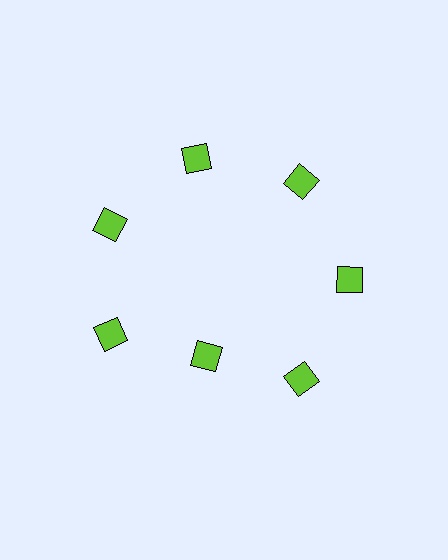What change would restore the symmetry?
The symmetry would be restored by moving it outward, back onto the ring so that all 7 diamonds sit at equal angles and equal distance from the center.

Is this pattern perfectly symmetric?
No. The 7 lime diamonds are arranged in a ring, but one element near the 6 o'clock position is pulled inward toward the center, breaking the 7-fold rotational symmetry.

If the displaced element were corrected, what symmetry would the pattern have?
It would have 7-fold rotational symmetry — the pattern would map onto itself every 51 degrees.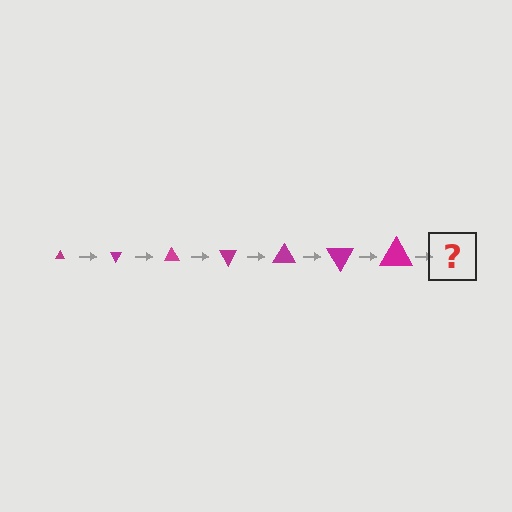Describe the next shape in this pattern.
It should be a triangle, larger than the previous one and rotated 420 degrees from the start.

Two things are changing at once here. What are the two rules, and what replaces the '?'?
The two rules are that the triangle grows larger each step and it rotates 60 degrees each step. The '?' should be a triangle, larger than the previous one and rotated 420 degrees from the start.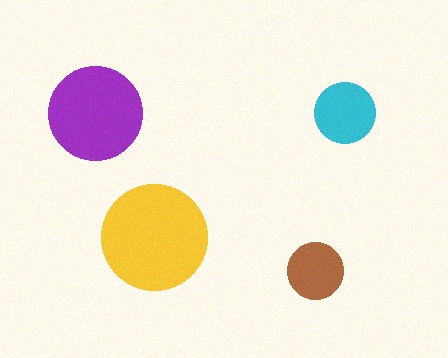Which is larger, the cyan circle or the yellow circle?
The yellow one.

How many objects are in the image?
There are 4 objects in the image.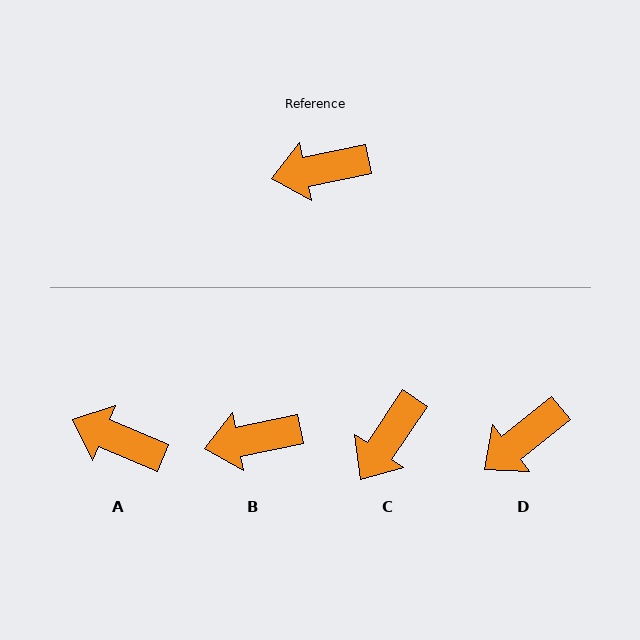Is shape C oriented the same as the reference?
No, it is off by about 45 degrees.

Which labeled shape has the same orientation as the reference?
B.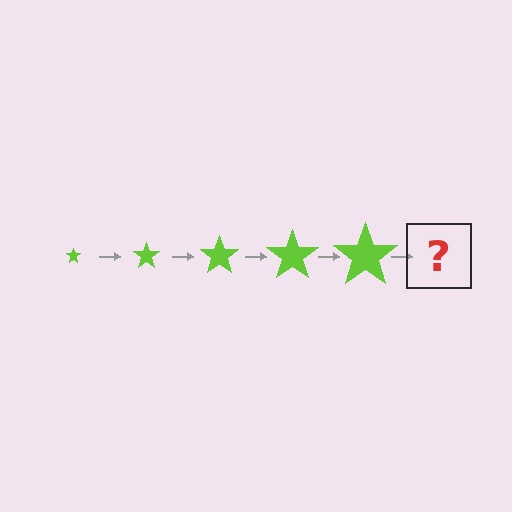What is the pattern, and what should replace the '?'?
The pattern is that the star gets progressively larger each step. The '?' should be a lime star, larger than the previous one.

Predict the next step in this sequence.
The next step is a lime star, larger than the previous one.